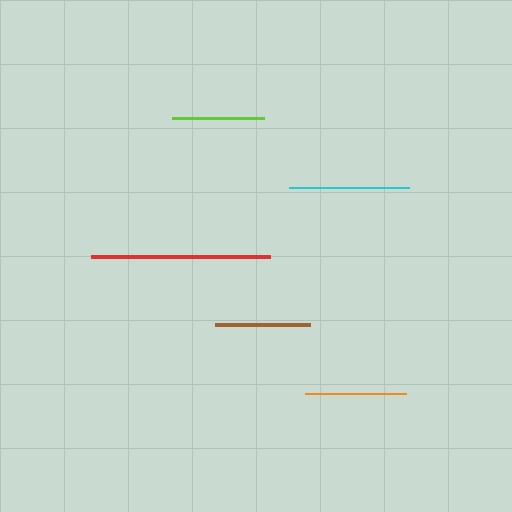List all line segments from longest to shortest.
From longest to shortest: red, cyan, orange, brown, lime.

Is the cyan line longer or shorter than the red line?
The red line is longer than the cyan line.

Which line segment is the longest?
The red line is the longest at approximately 178 pixels.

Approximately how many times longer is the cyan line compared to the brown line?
The cyan line is approximately 1.3 times the length of the brown line.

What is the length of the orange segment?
The orange segment is approximately 101 pixels long.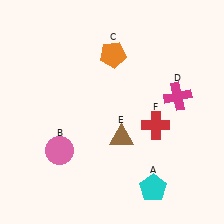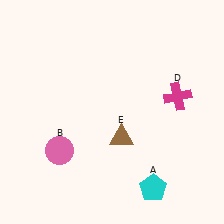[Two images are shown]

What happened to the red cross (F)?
The red cross (F) was removed in Image 2. It was in the bottom-right area of Image 1.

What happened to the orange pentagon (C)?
The orange pentagon (C) was removed in Image 2. It was in the top-right area of Image 1.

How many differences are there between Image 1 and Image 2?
There are 2 differences between the two images.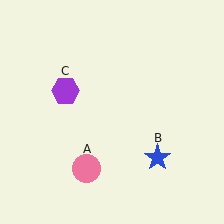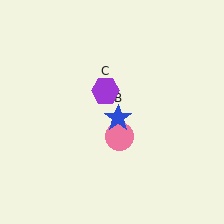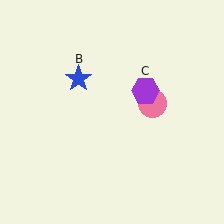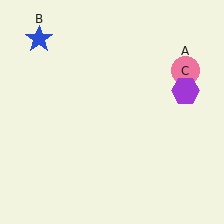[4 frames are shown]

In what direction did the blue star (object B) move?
The blue star (object B) moved up and to the left.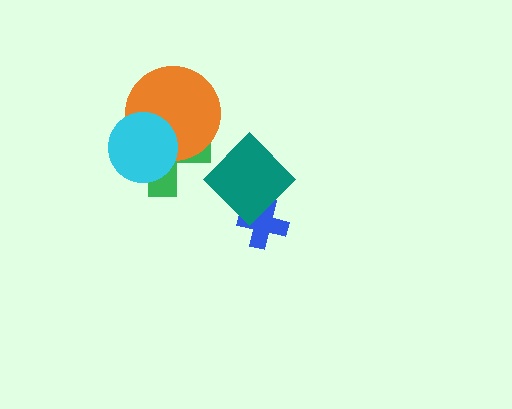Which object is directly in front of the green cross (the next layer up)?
The orange circle is directly in front of the green cross.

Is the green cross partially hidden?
Yes, it is partially covered by another shape.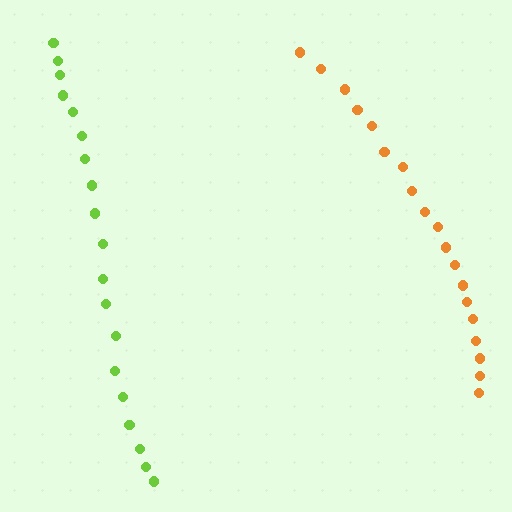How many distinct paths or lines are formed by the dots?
There are 2 distinct paths.